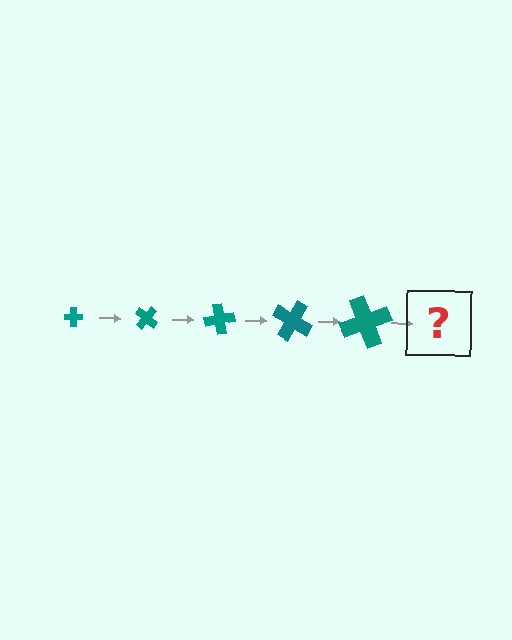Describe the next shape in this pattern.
It should be a cross, larger than the previous one and rotated 200 degrees from the start.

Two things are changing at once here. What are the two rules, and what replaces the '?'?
The two rules are that the cross grows larger each step and it rotates 40 degrees each step. The '?' should be a cross, larger than the previous one and rotated 200 degrees from the start.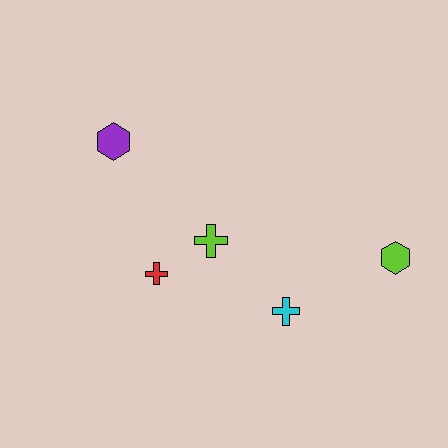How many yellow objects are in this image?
There are no yellow objects.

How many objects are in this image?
There are 5 objects.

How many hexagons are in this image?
There are 2 hexagons.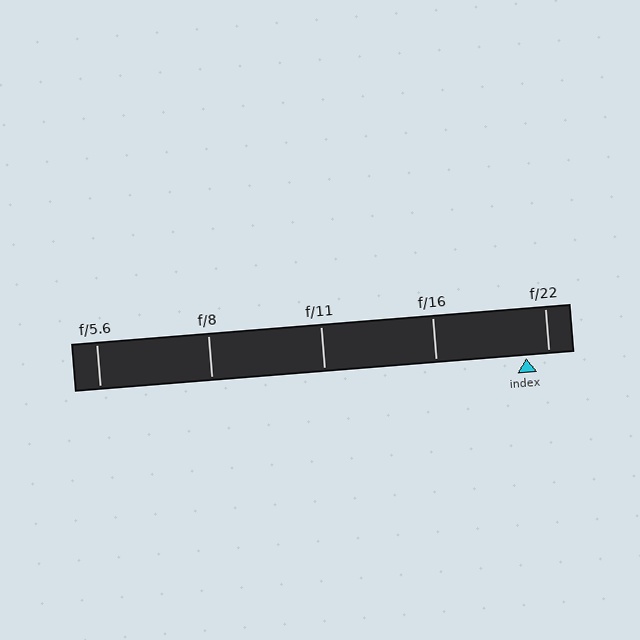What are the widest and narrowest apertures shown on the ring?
The widest aperture shown is f/5.6 and the narrowest is f/22.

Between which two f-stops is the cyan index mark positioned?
The index mark is between f/16 and f/22.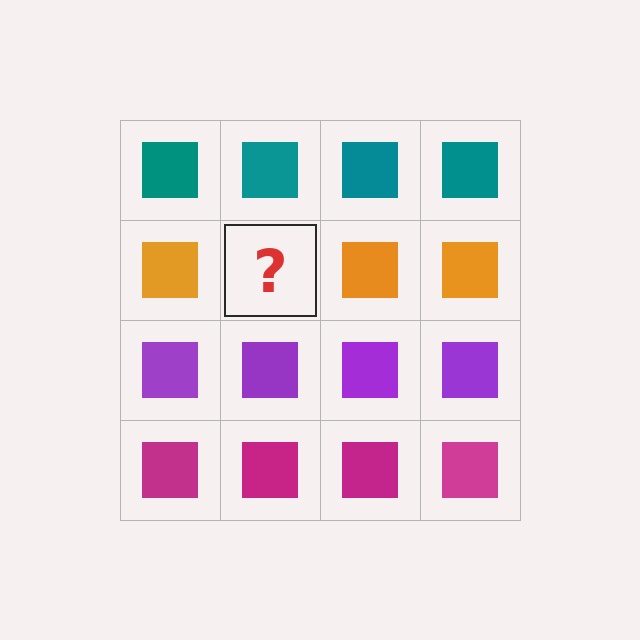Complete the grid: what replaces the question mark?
The question mark should be replaced with an orange square.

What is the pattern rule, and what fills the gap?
The rule is that each row has a consistent color. The gap should be filled with an orange square.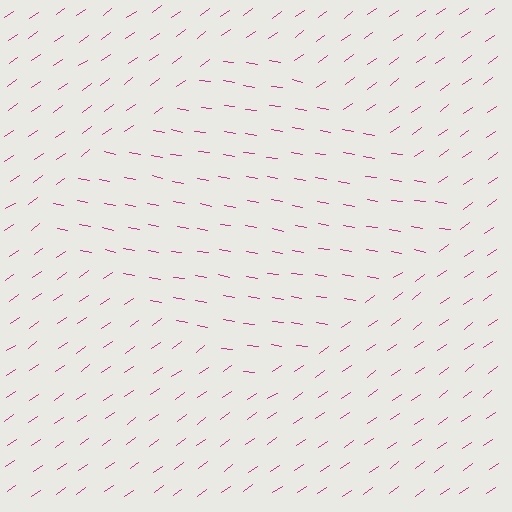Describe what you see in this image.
The image is filled with small magenta line segments. A diamond region in the image has lines oriented differently from the surrounding lines, creating a visible texture boundary.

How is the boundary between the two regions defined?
The boundary is defined purely by a change in line orientation (approximately 45 degrees difference). All lines are the same color and thickness.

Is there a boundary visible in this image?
Yes, there is a texture boundary formed by a change in line orientation.